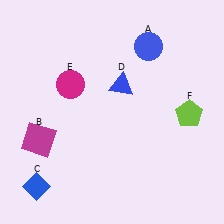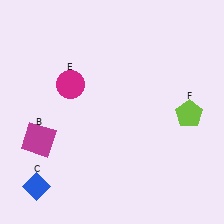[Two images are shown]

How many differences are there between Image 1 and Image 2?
There are 2 differences between the two images.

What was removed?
The blue triangle (D), the blue circle (A) were removed in Image 2.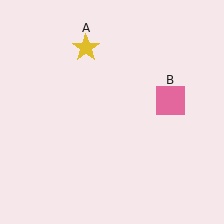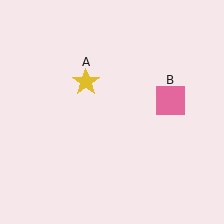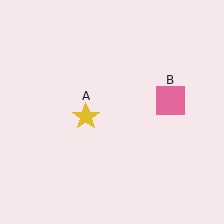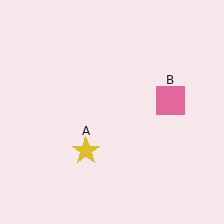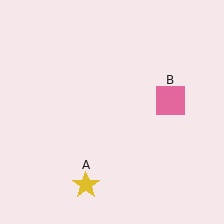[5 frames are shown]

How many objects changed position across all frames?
1 object changed position: yellow star (object A).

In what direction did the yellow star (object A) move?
The yellow star (object A) moved down.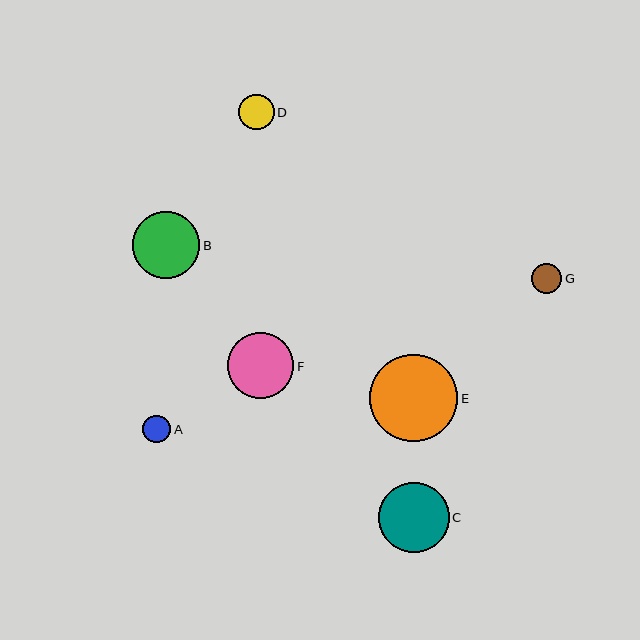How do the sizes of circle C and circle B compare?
Circle C and circle B are approximately the same size.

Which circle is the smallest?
Circle A is the smallest with a size of approximately 28 pixels.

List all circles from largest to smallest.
From largest to smallest: E, C, B, F, D, G, A.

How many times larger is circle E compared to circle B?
Circle E is approximately 1.3 times the size of circle B.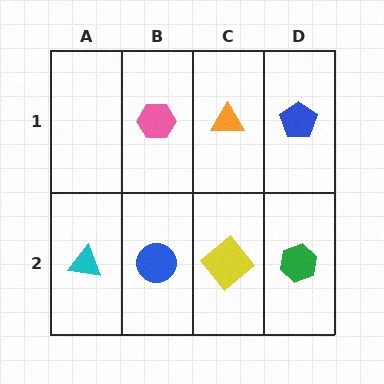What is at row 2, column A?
A cyan triangle.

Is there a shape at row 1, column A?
No, that cell is empty.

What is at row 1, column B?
A pink hexagon.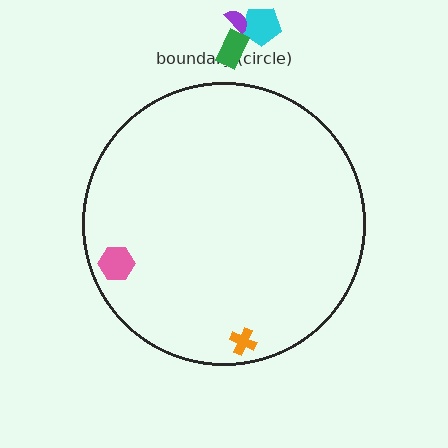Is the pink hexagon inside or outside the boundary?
Inside.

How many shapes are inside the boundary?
2 inside, 3 outside.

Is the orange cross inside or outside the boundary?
Inside.